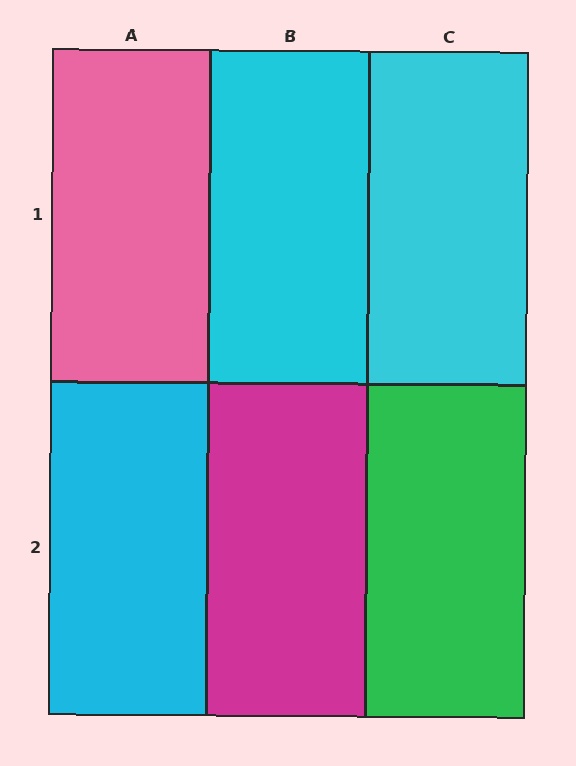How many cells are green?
1 cell is green.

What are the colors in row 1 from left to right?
Pink, cyan, cyan.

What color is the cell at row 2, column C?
Green.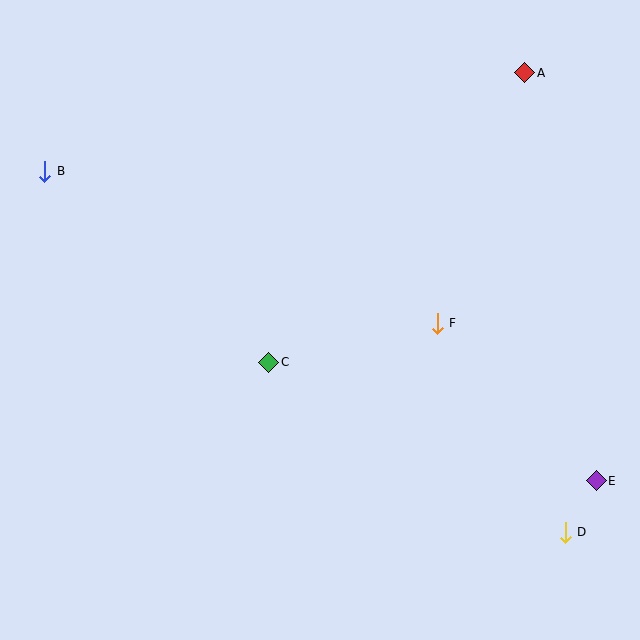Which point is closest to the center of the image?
Point C at (269, 362) is closest to the center.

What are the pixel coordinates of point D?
Point D is at (565, 532).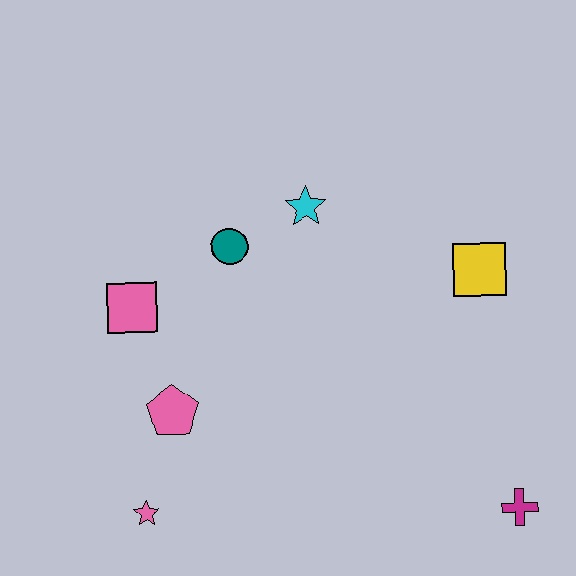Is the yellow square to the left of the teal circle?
No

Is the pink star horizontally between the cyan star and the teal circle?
No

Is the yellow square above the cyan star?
No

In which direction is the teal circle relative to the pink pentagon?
The teal circle is above the pink pentagon.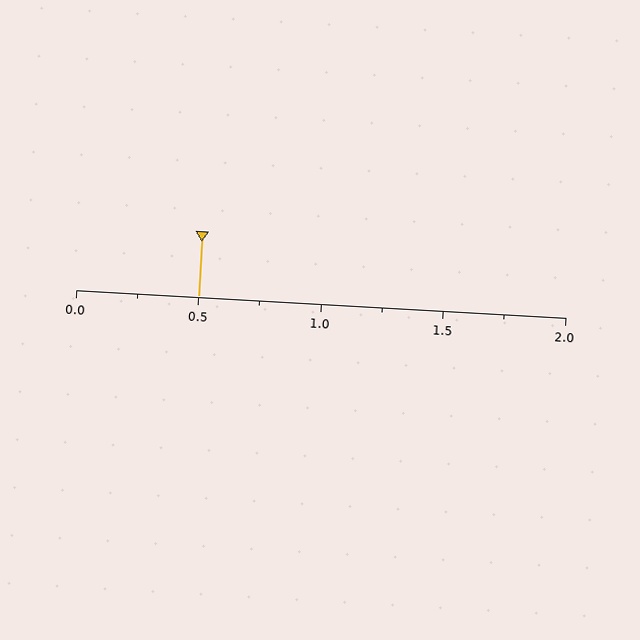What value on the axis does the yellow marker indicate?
The marker indicates approximately 0.5.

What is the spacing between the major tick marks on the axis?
The major ticks are spaced 0.5 apart.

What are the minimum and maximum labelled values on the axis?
The axis runs from 0.0 to 2.0.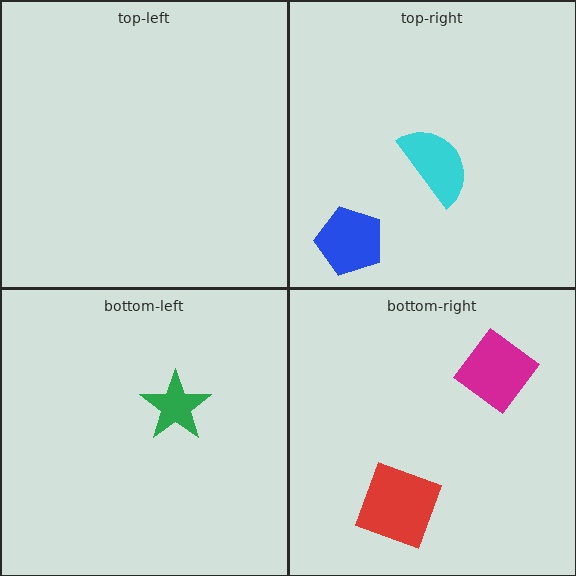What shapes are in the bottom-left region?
The green star.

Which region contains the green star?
The bottom-left region.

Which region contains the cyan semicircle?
The top-right region.